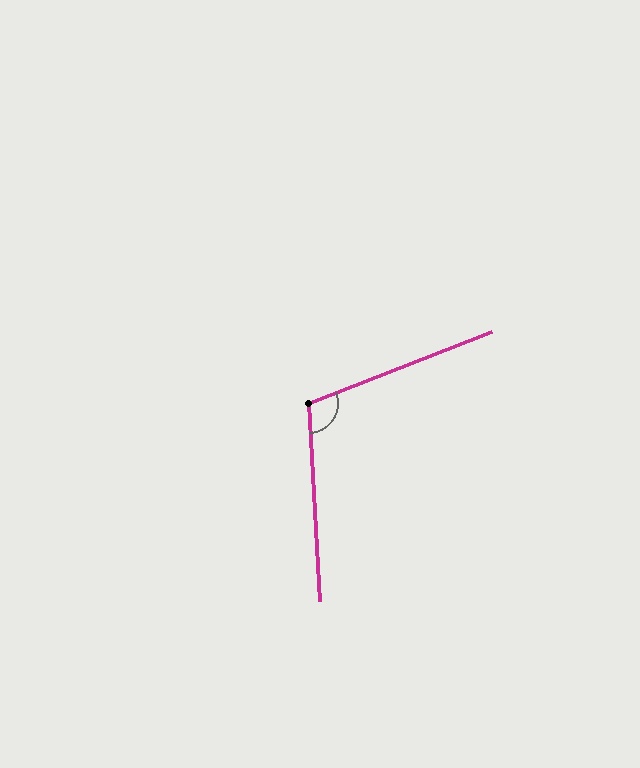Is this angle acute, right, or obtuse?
It is obtuse.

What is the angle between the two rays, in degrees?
Approximately 108 degrees.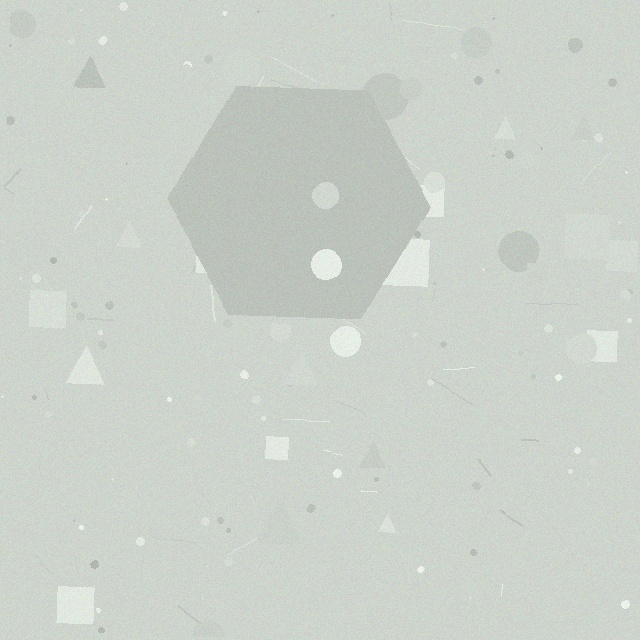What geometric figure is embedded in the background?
A hexagon is embedded in the background.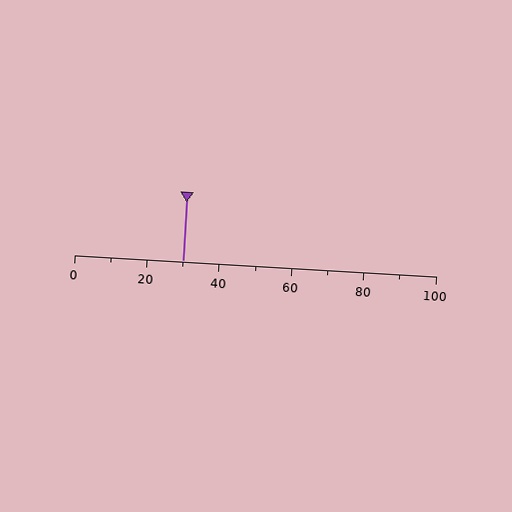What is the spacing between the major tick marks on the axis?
The major ticks are spaced 20 apart.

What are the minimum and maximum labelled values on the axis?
The axis runs from 0 to 100.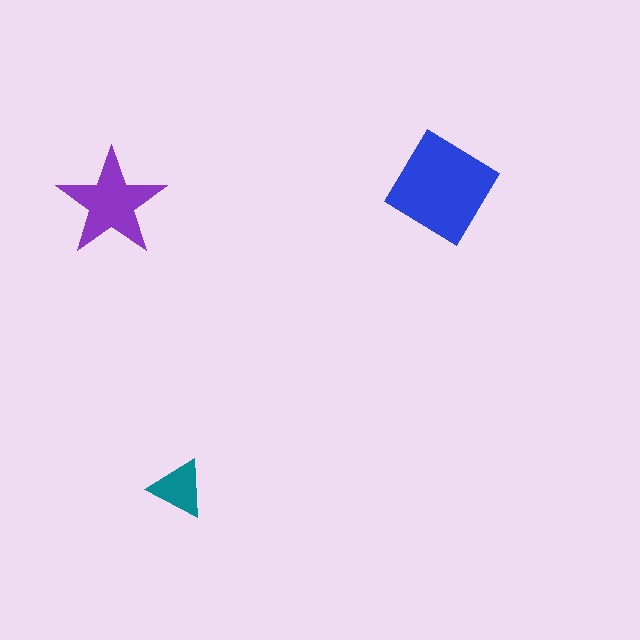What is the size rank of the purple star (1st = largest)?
2nd.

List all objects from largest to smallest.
The blue diamond, the purple star, the teal triangle.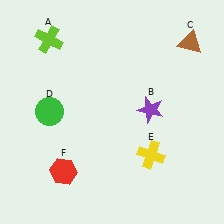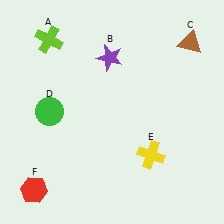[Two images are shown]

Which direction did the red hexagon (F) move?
The red hexagon (F) moved left.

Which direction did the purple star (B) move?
The purple star (B) moved up.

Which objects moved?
The objects that moved are: the purple star (B), the red hexagon (F).